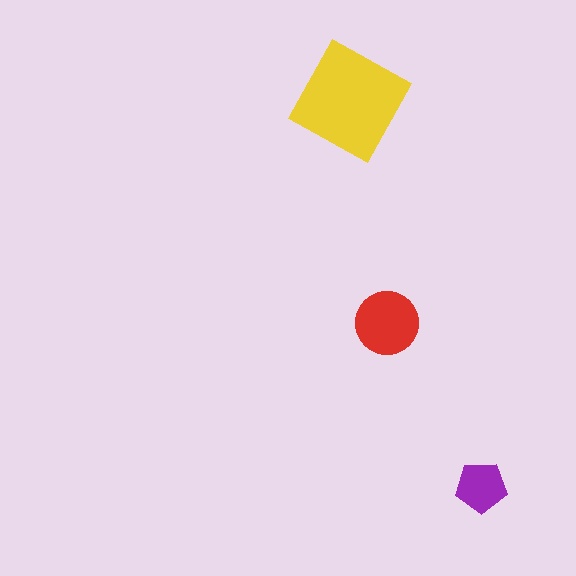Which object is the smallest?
The purple pentagon.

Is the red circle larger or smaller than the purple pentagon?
Larger.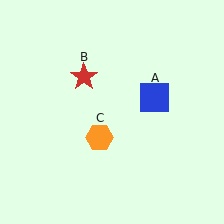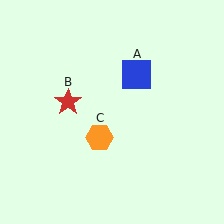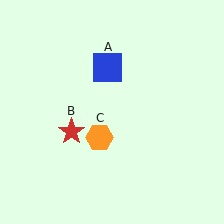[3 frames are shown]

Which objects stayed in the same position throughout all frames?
Orange hexagon (object C) remained stationary.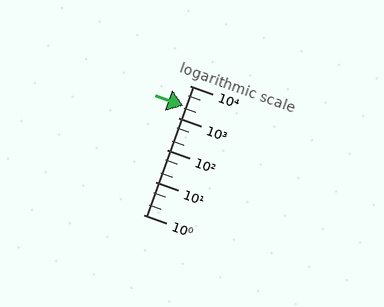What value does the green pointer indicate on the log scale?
The pointer indicates approximately 2400.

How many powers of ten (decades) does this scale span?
The scale spans 4 decades, from 1 to 10000.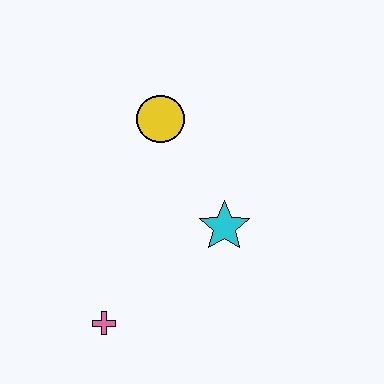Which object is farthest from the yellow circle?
The pink cross is farthest from the yellow circle.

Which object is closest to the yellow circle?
The cyan star is closest to the yellow circle.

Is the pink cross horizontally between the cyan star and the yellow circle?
No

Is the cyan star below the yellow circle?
Yes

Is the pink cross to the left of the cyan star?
Yes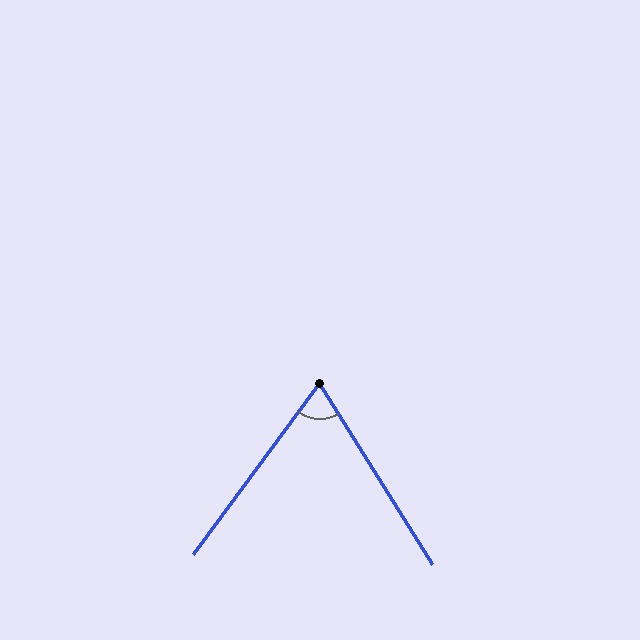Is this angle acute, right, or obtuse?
It is acute.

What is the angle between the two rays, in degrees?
Approximately 68 degrees.